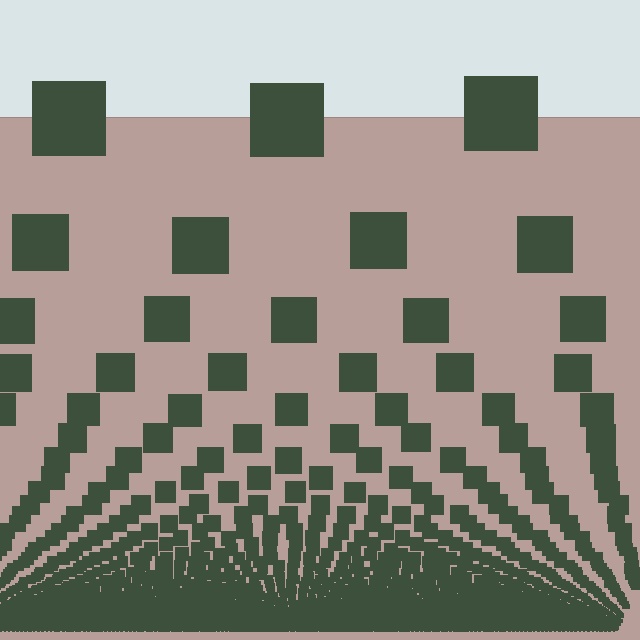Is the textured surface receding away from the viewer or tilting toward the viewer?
The surface appears to tilt toward the viewer. Texture elements get larger and sparser toward the top.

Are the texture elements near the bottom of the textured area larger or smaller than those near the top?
Smaller. The gradient is inverted — elements near the bottom are smaller and denser.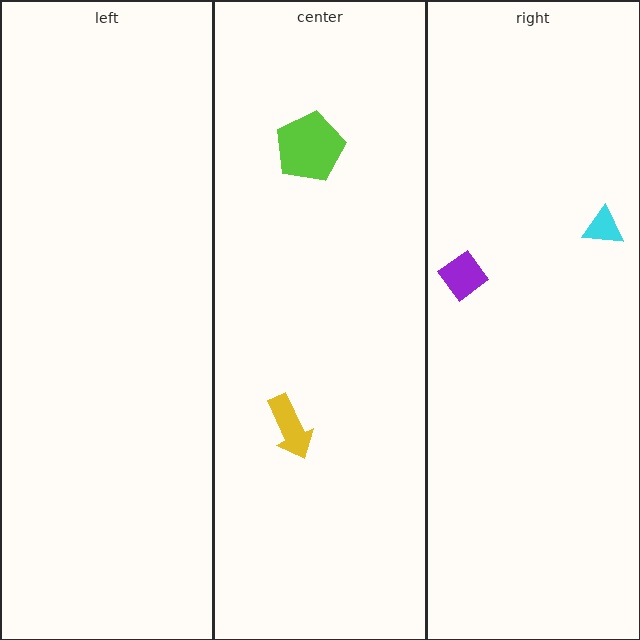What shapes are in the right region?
The purple diamond, the cyan triangle.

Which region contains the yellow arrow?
The center region.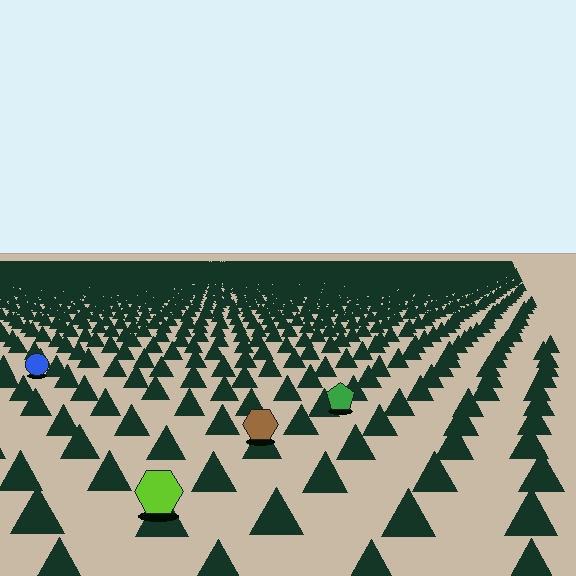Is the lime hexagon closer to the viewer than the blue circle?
Yes. The lime hexagon is closer — you can tell from the texture gradient: the ground texture is coarser near it.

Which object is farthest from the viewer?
The blue circle is farthest from the viewer. It appears smaller and the ground texture around it is denser.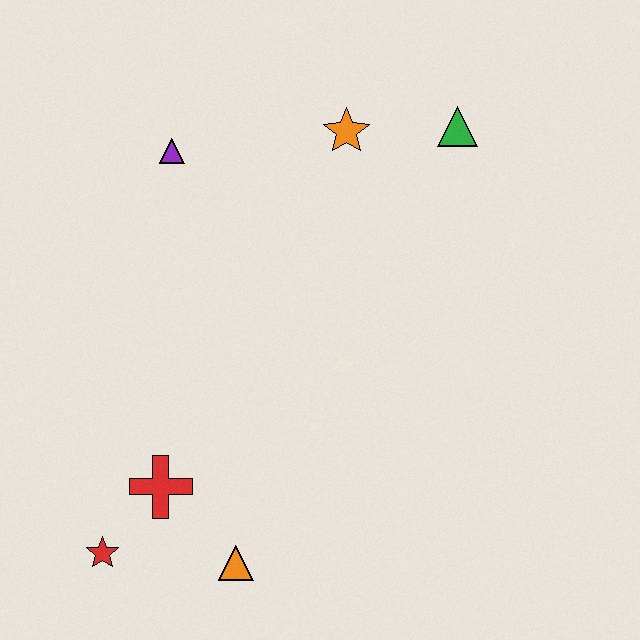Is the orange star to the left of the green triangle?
Yes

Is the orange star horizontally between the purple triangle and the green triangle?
Yes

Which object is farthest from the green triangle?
The red star is farthest from the green triangle.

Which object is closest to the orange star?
The green triangle is closest to the orange star.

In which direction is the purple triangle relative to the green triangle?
The purple triangle is to the left of the green triangle.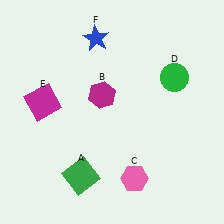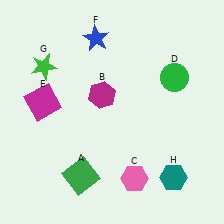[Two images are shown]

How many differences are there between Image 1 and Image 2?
There are 2 differences between the two images.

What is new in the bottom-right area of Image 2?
A teal hexagon (H) was added in the bottom-right area of Image 2.